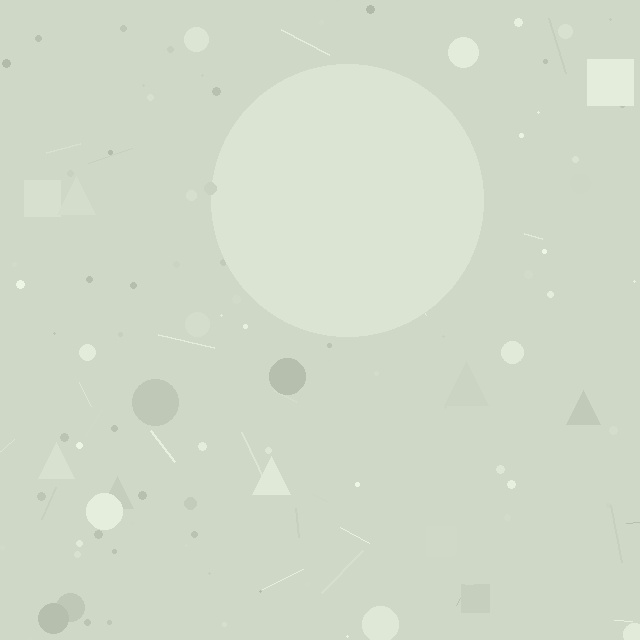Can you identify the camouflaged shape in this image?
The camouflaged shape is a circle.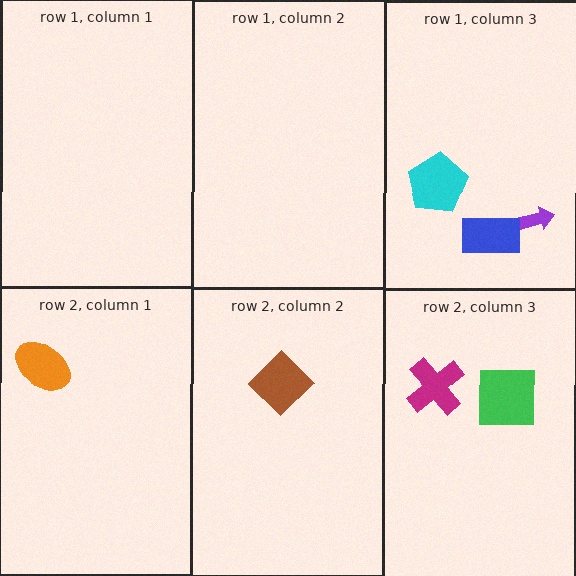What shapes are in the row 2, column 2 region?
The brown diamond.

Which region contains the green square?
The row 2, column 3 region.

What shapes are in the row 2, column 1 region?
The orange ellipse.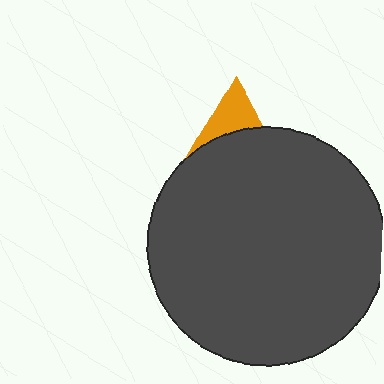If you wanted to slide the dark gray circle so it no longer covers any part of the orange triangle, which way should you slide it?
Slide it down — that is the most direct way to separate the two shapes.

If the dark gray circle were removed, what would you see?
You would see the complete orange triangle.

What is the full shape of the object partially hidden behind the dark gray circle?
The partially hidden object is an orange triangle.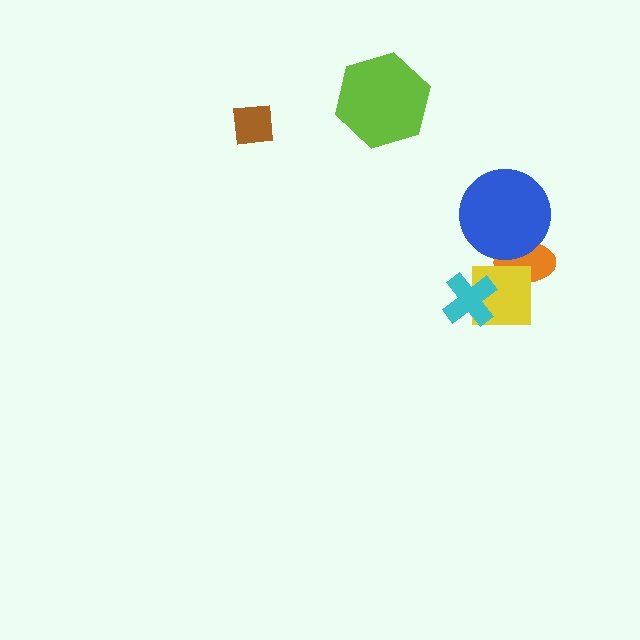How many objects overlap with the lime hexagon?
0 objects overlap with the lime hexagon.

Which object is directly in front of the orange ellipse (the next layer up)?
The blue circle is directly in front of the orange ellipse.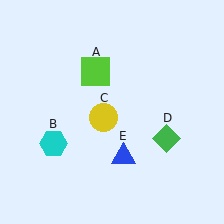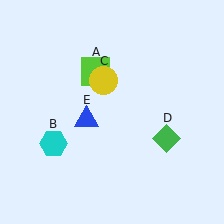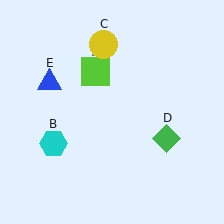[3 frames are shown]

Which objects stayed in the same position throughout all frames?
Lime square (object A) and cyan hexagon (object B) and green diamond (object D) remained stationary.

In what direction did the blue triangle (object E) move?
The blue triangle (object E) moved up and to the left.